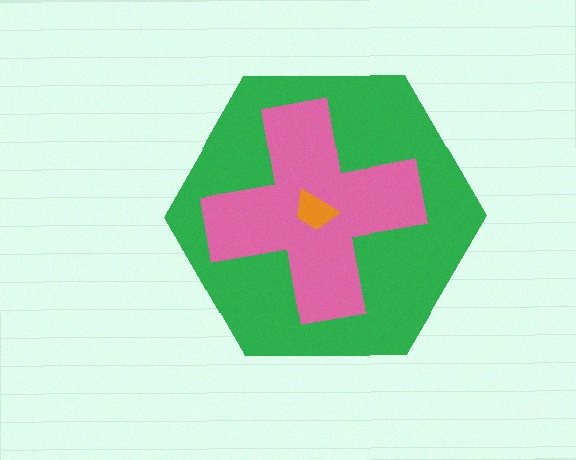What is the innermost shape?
The orange trapezoid.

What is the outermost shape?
The green hexagon.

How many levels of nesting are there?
3.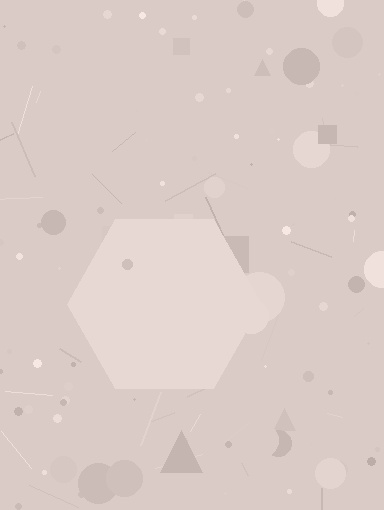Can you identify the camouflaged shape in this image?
The camouflaged shape is a hexagon.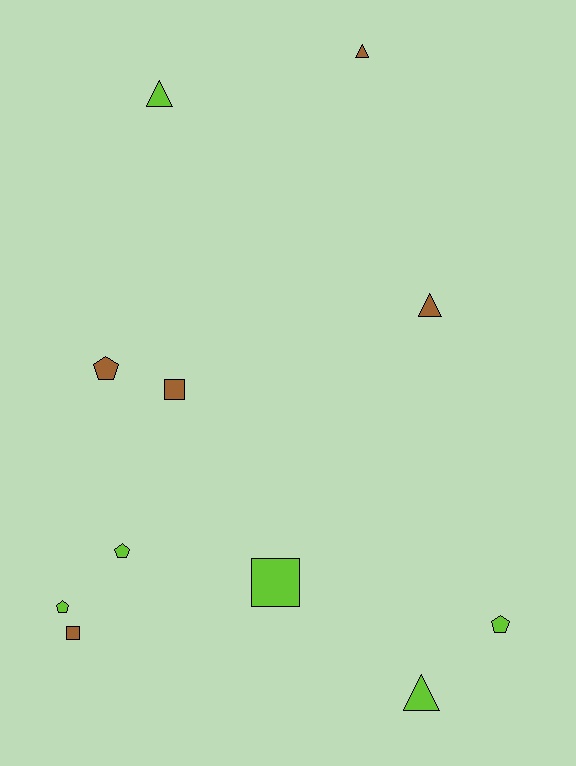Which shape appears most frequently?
Pentagon, with 4 objects.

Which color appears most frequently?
Lime, with 6 objects.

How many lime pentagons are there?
There are 3 lime pentagons.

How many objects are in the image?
There are 11 objects.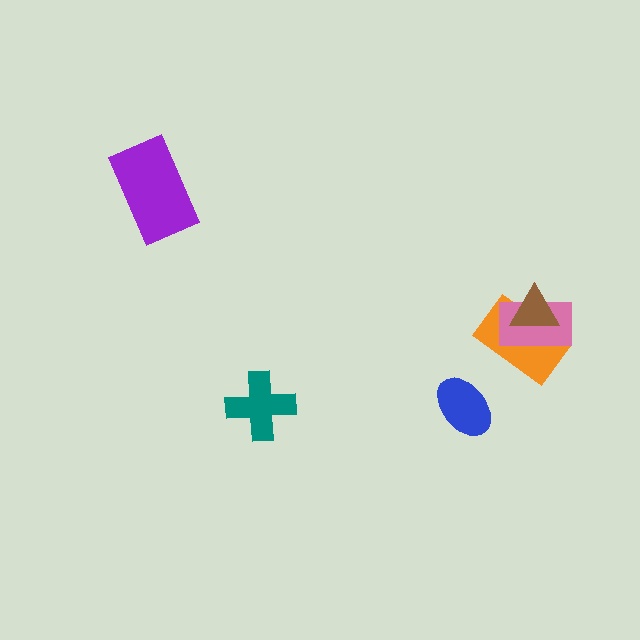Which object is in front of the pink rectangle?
The brown triangle is in front of the pink rectangle.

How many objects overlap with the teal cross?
0 objects overlap with the teal cross.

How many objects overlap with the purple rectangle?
0 objects overlap with the purple rectangle.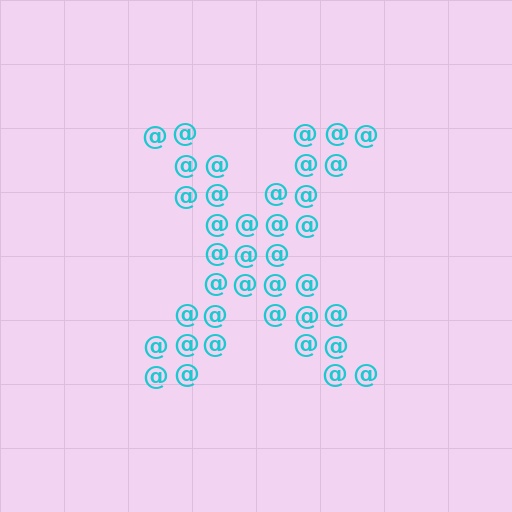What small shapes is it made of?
It is made of small at signs.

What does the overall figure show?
The overall figure shows the letter X.